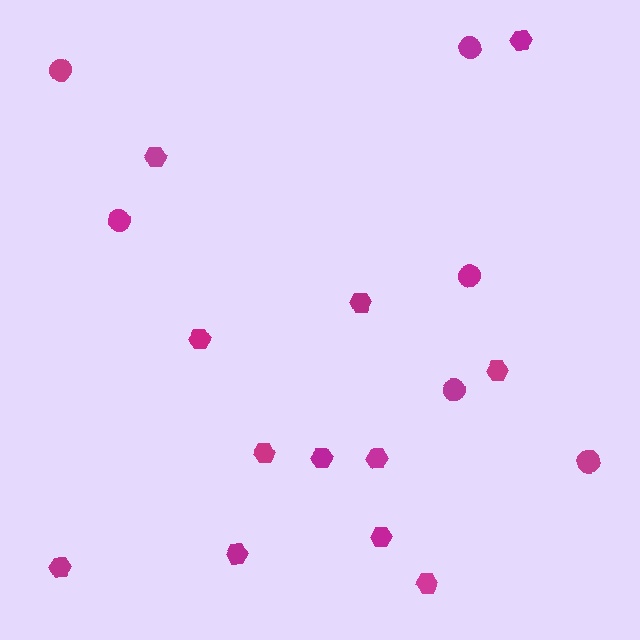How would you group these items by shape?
There are 2 groups: one group of hexagons (12) and one group of circles (6).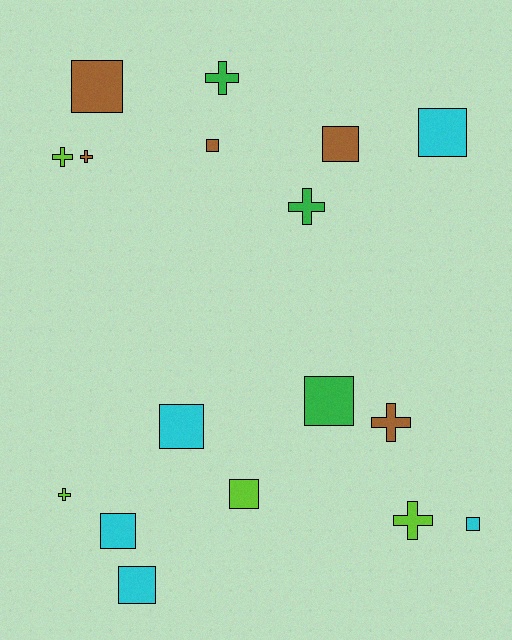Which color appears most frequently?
Brown, with 5 objects.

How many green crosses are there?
There are 2 green crosses.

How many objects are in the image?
There are 17 objects.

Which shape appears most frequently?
Square, with 10 objects.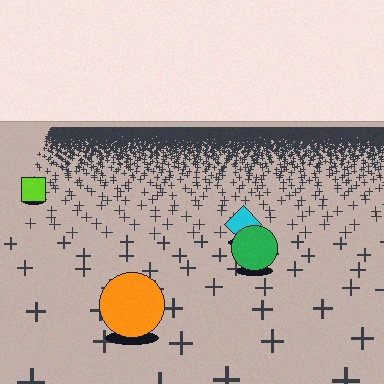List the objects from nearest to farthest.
From nearest to farthest: the orange circle, the green circle, the cyan diamond, the lime square.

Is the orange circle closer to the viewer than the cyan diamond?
Yes. The orange circle is closer — you can tell from the texture gradient: the ground texture is coarser near it.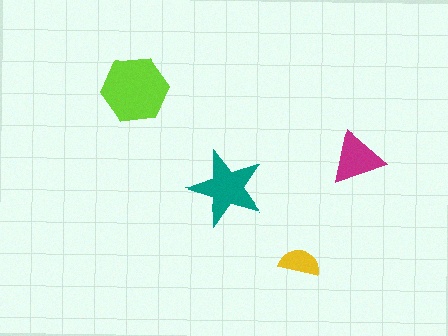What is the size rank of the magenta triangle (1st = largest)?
3rd.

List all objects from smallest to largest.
The yellow semicircle, the magenta triangle, the teal star, the lime hexagon.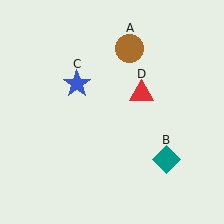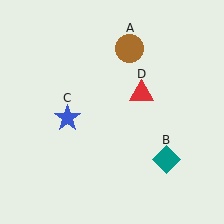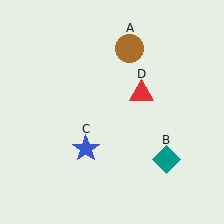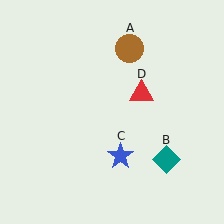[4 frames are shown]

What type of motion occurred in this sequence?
The blue star (object C) rotated counterclockwise around the center of the scene.